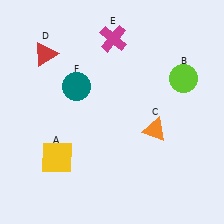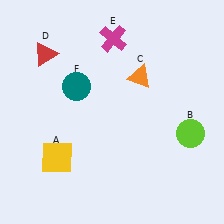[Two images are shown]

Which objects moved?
The objects that moved are: the lime circle (B), the orange triangle (C).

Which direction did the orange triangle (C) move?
The orange triangle (C) moved up.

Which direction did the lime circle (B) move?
The lime circle (B) moved down.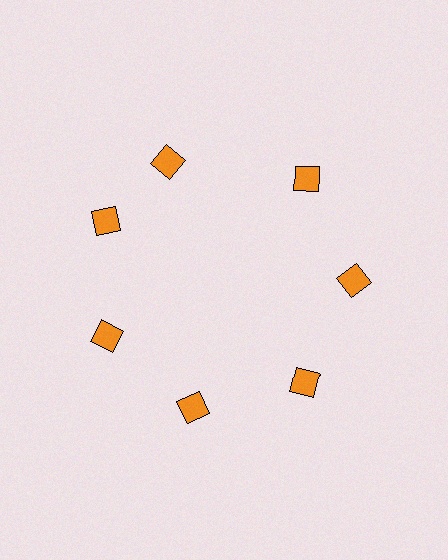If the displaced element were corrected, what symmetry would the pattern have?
It would have 7-fold rotational symmetry — the pattern would map onto itself every 51 degrees.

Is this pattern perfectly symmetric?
No. The 7 orange diamonds are arranged in a ring, but one element near the 12 o'clock position is rotated out of alignment along the ring, breaking the 7-fold rotational symmetry.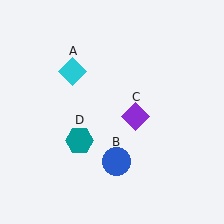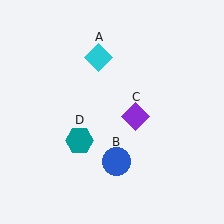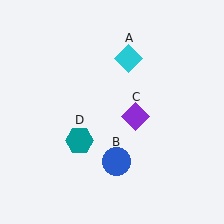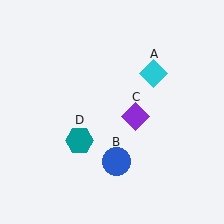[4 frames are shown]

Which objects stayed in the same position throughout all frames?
Blue circle (object B) and purple diamond (object C) and teal hexagon (object D) remained stationary.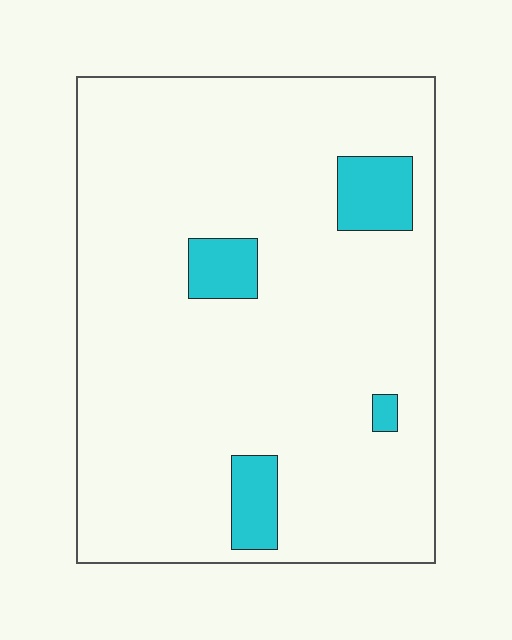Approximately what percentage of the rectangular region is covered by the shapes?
Approximately 10%.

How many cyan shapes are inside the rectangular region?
4.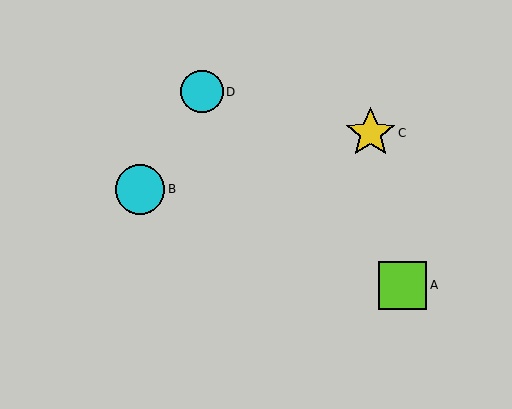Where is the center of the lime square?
The center of the lime square is at (403, 285).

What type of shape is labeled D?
Shape D is a cyan circle.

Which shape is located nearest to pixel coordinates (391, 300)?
The lime square (labeled A) at (403, 285) is nearest to that location.